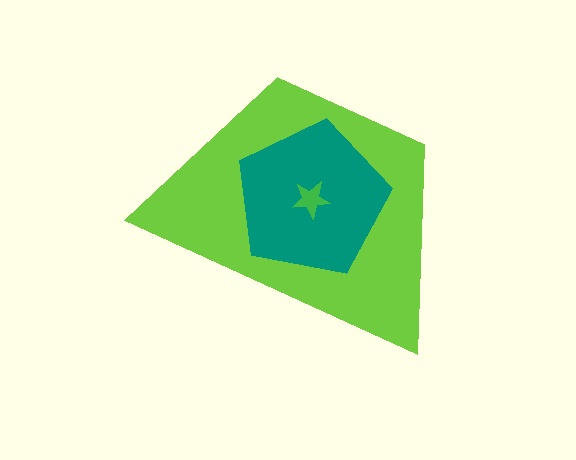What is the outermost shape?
The lime trapezoid.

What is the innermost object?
The green star.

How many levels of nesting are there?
3.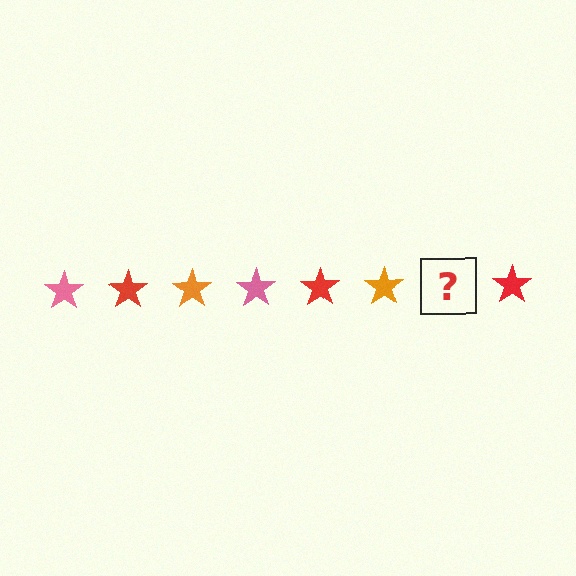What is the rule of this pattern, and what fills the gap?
The rule is that the pattern cycles through pink, red, orange stars. The gap should be filled with a pink star.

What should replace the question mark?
The question mark should be replaced with a pink star.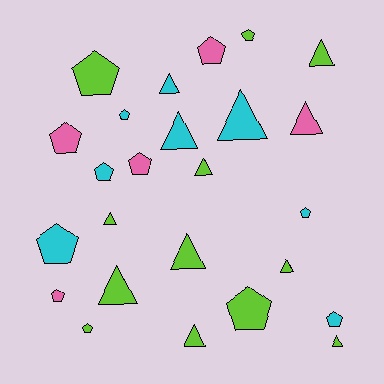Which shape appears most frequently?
Pentagon, with 13 objects.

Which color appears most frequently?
Lime, with 12 objects.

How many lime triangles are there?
There are 8 lime triangles.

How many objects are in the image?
There are 25 objects.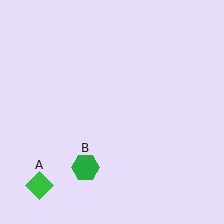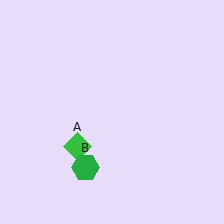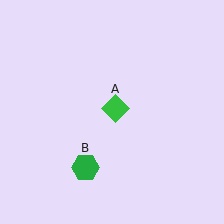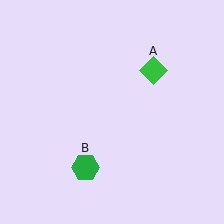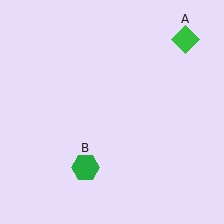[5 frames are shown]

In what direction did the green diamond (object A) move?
The green diamond (object A) moved up and to the right.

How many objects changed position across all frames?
1 object changed position: green diamond (object A).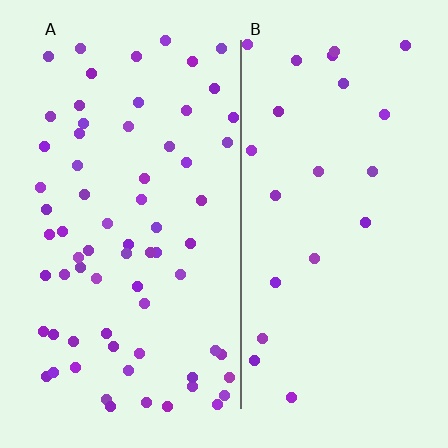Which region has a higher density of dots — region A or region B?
A (the left).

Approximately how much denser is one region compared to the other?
Approximately 3.1× — region A over region B.